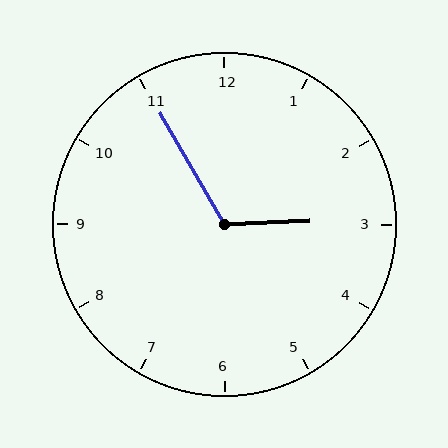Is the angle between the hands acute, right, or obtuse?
It is obtuse.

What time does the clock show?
2:55.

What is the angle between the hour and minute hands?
Approximately 118 degrees.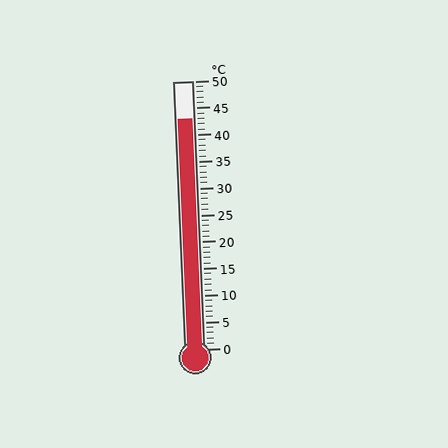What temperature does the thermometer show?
The thermometer shows approximately 43°C.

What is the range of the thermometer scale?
The thermometer scale ranges from 0°C to 50°C.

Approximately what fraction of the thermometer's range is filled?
The thermometer is filled to approximately 85% of its range.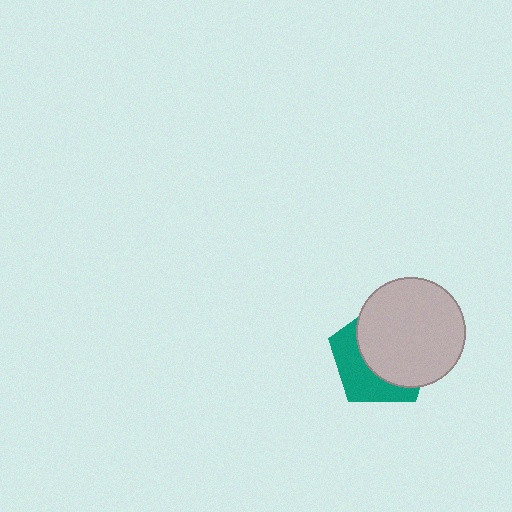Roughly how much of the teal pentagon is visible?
A small part of it is visible (roughly 38%).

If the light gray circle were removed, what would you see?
You would see the complete teal pentagon.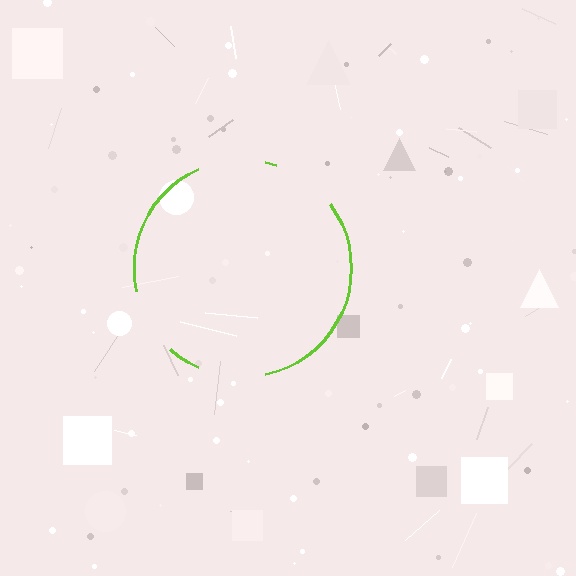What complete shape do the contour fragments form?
The contour fragments form a circle.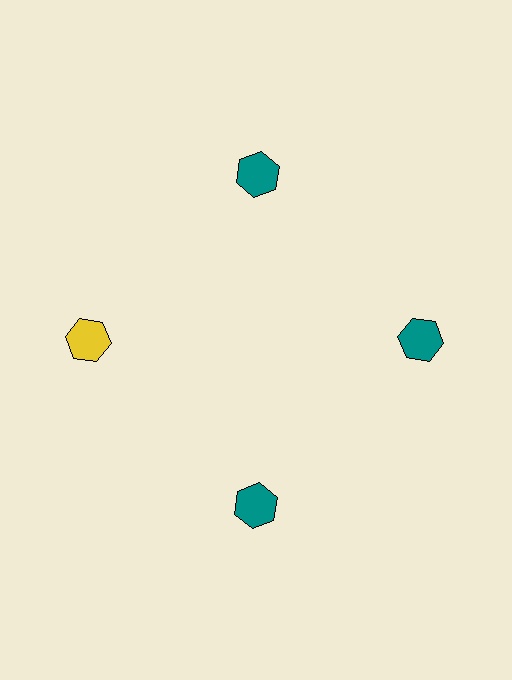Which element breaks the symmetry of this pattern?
The yellow hexagon at roughly the 9 o'clock position breaks the symmetry. All other shapes are teal hexagons.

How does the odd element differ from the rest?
It has a different color: yellow instead of teal.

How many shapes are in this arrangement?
There are 4 shapes arranged in a ring pattern.